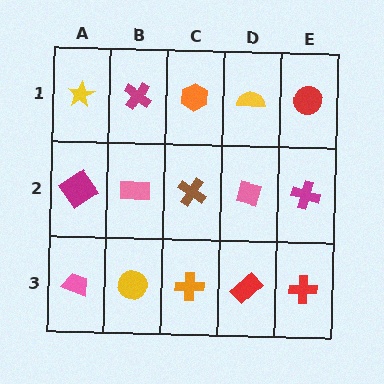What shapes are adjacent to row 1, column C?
A brown cross (row 2, column C), a magenta cross (row 1, column B), a yellow semicircle (row 1, column D).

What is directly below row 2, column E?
A red cross.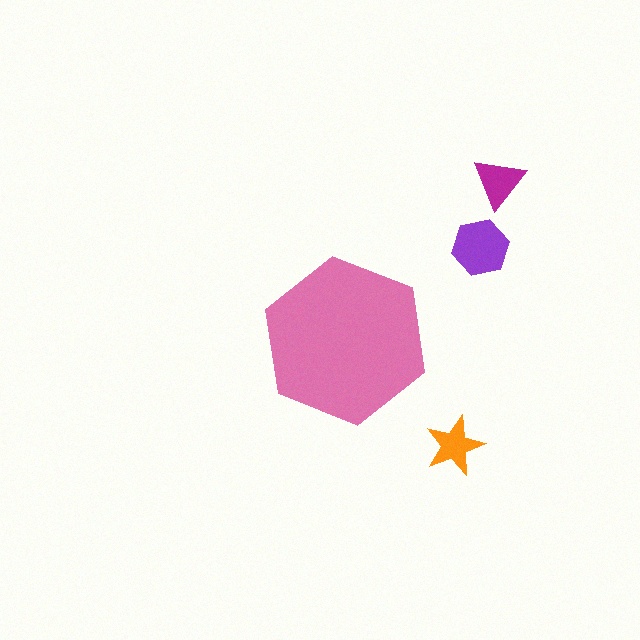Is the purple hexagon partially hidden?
No, the purple hexagon is fully visible.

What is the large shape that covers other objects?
A pink hexagon.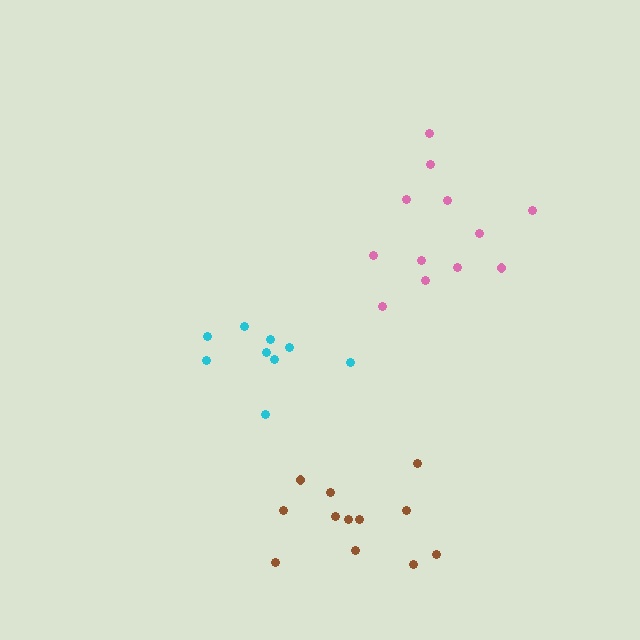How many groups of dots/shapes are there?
There are 3 groups.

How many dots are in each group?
Group 1: 9 dots, Group 2: 12 dots, Group 3: 12 dots (33 total).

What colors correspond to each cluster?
The clusters are colored: cyan, brown, pink.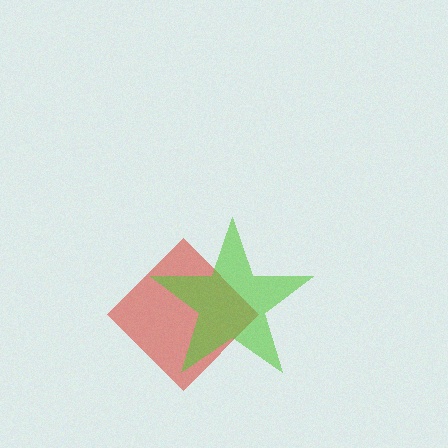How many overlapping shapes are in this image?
There are 2 overlapping shapes in the image.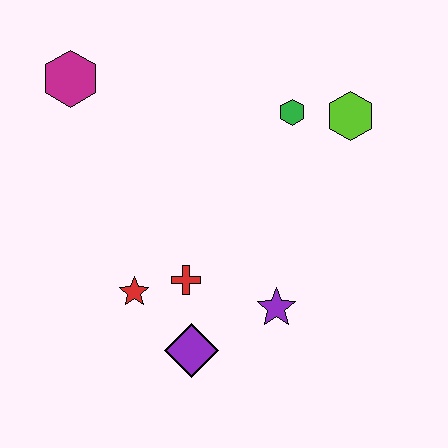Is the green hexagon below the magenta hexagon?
Yes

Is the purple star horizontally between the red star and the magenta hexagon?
No